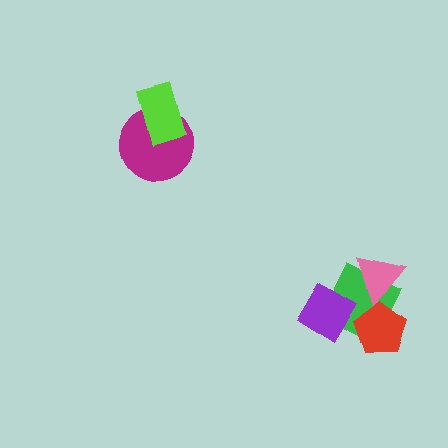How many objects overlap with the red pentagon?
1 object overlaps with the red pentagon.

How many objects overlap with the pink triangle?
1 object overlaps with the pink triangle.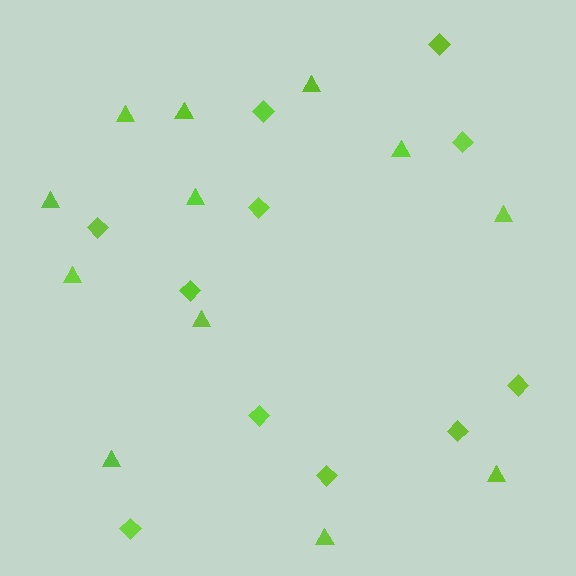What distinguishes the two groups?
There are 2 groups: one group of triangles (12) and one group of diamonds (11).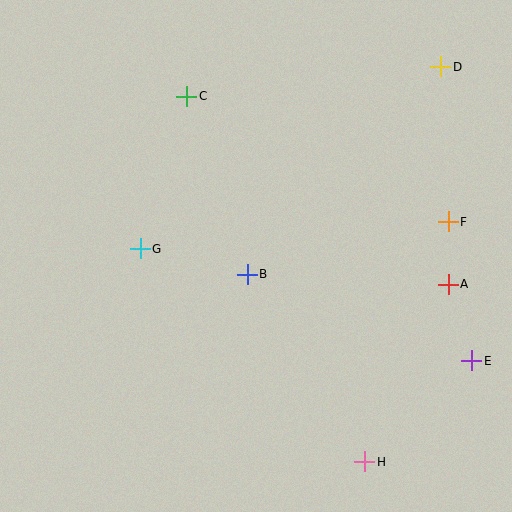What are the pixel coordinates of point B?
Point B is at (247, 274).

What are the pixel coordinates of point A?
Point A is at (448, 284).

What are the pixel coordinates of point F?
Point F is at (448, 222).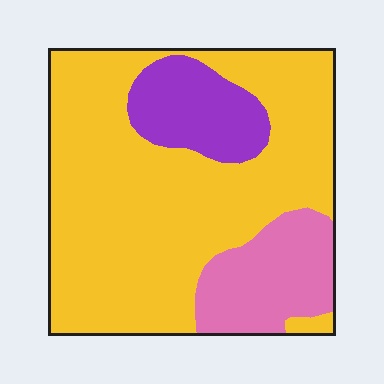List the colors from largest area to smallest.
From largest to smallest: yellow, pink, purple.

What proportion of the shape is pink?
Pink covers 16% of the shape.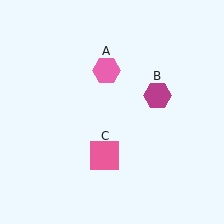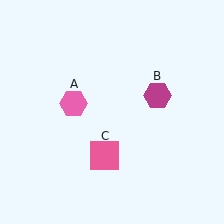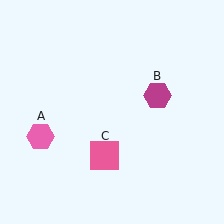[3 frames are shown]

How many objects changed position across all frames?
1 object changed position: pink hexagon (object A).